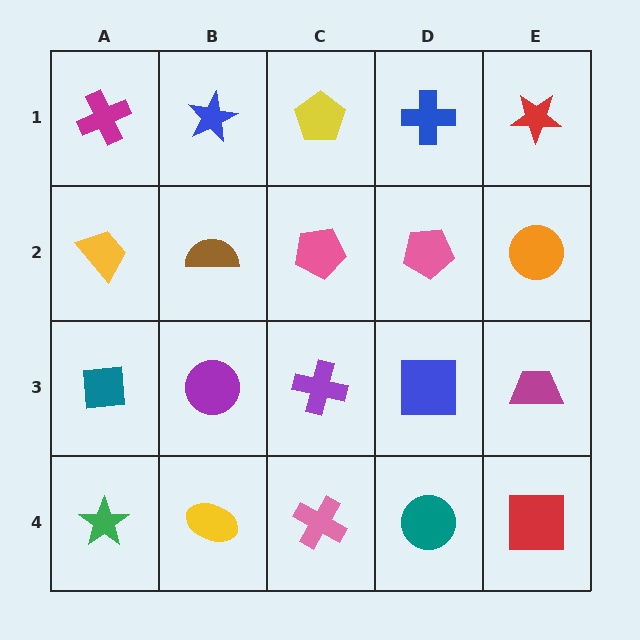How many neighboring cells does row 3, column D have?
4.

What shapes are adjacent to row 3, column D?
A pink pentagon (row 2, column D), a teal circle (row 4, column D), a purple cross (row 3, column C), a magenta trapezoid (row 3, column E).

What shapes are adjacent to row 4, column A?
A teal square (row 3, column A), a yellow ellipse (row 4, column B).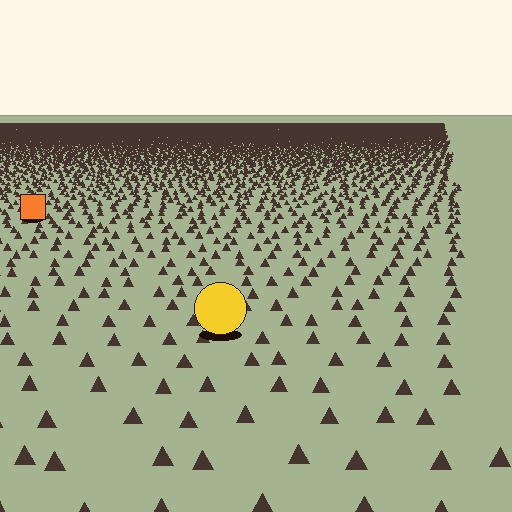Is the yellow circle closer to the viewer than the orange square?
Yes. The yellow circle is closer — you can tell from the texture gradient: the ground texture is coarser near it.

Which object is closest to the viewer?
The yellow circle is closest. The texture marks near it are larger and more spread out.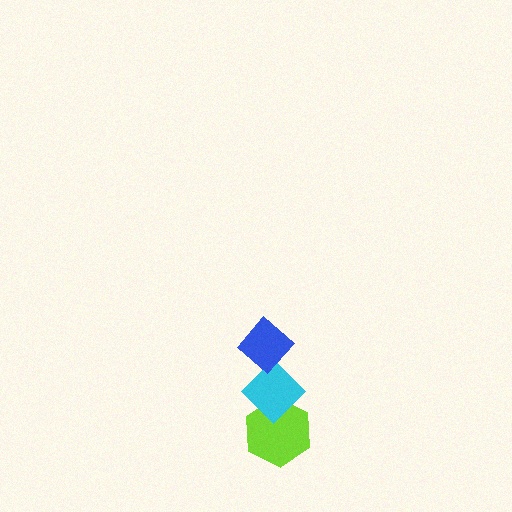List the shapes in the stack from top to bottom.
From top to bottom: the blue diamond, the cyan diamond, the lime hexagon.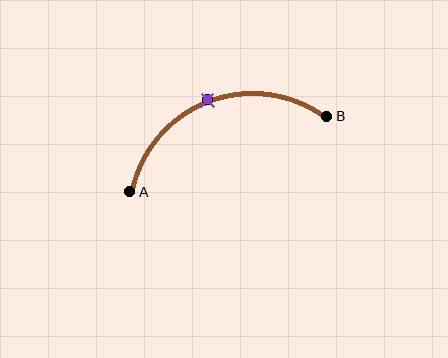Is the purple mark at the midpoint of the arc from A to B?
Yes. The purple mark lies on the arc at equal arc-length from both A and B — it is the arc midpoint.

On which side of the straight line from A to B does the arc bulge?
The arc bulges above the straight line connecting A and B.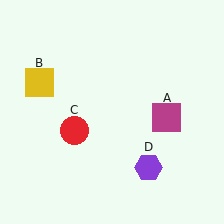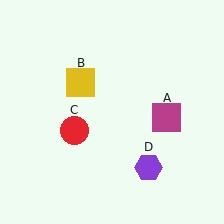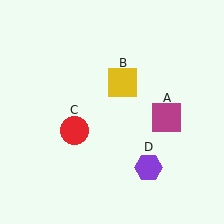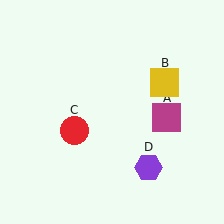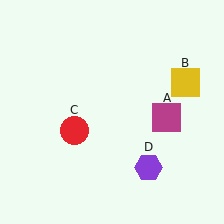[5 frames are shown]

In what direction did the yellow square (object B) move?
The yellow square (object B) moved right.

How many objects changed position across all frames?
1 object changed position: yellow square (object B).